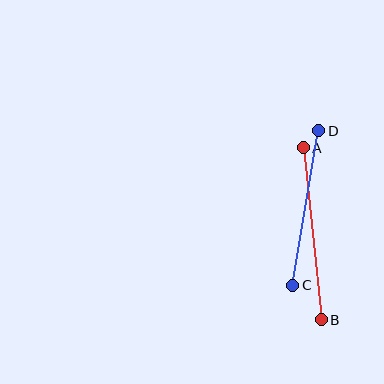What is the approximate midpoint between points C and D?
The midpoint is at approximately (306, 208) pixels.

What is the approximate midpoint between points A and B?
The midpoint is at approximately (312, 234) pixels.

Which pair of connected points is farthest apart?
Points A and B are farthest apart.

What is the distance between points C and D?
The distance is approximately 157 pixels.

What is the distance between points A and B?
The distance is approximately 173 pixels.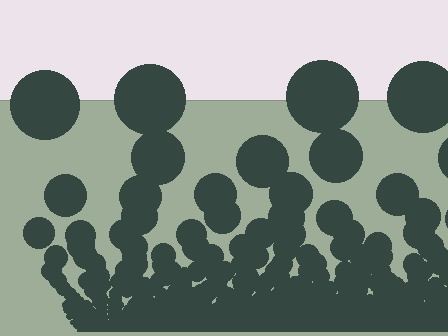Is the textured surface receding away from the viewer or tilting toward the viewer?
The surface appears to tilt toward the viewer. Texture elements get larger and sparser toward the top.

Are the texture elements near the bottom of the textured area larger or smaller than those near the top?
Smaller. The gradient is inverted — elements near the bottom are smaller and denser.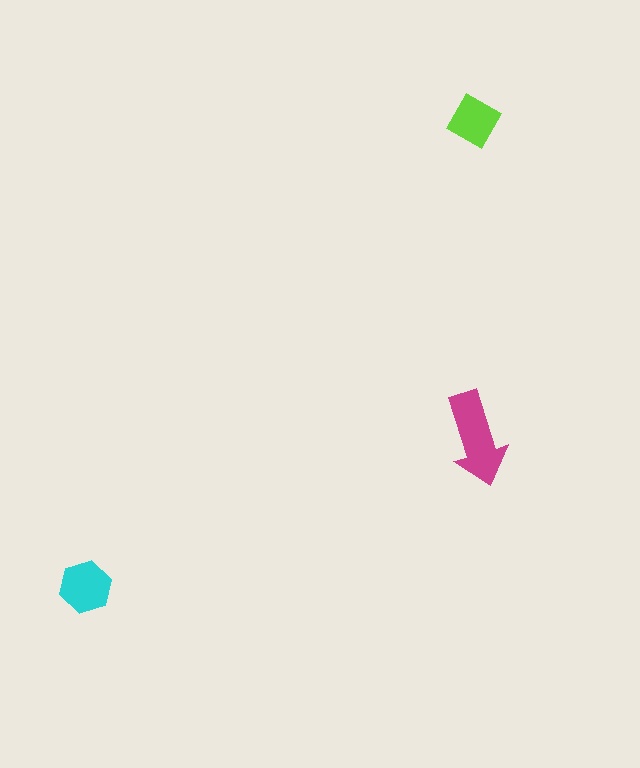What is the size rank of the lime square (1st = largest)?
3rd.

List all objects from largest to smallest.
The magenta arrow, the cyan hexagon, the lime square.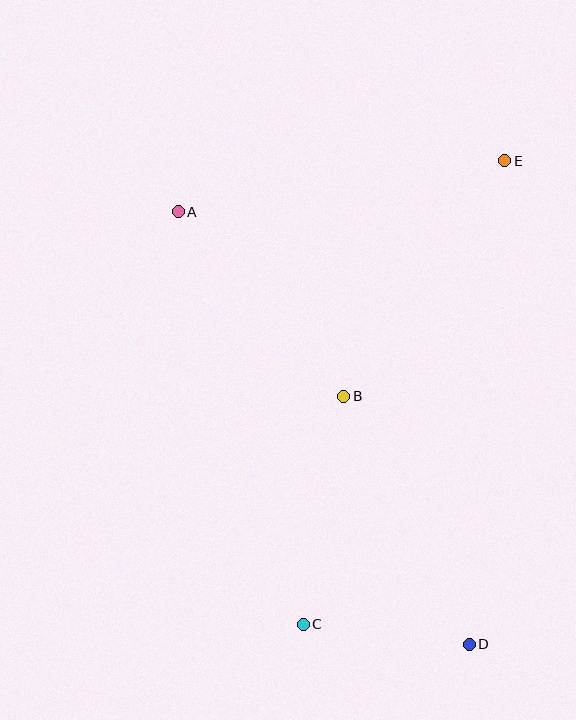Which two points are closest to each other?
Points C and D are closest to each other.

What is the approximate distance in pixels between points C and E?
The distance between C and E is approximately 505 pixels.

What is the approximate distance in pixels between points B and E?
The distance between B and E is approximately 286 pixels.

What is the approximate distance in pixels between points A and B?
The distance between A and B is approximately 248 pixels.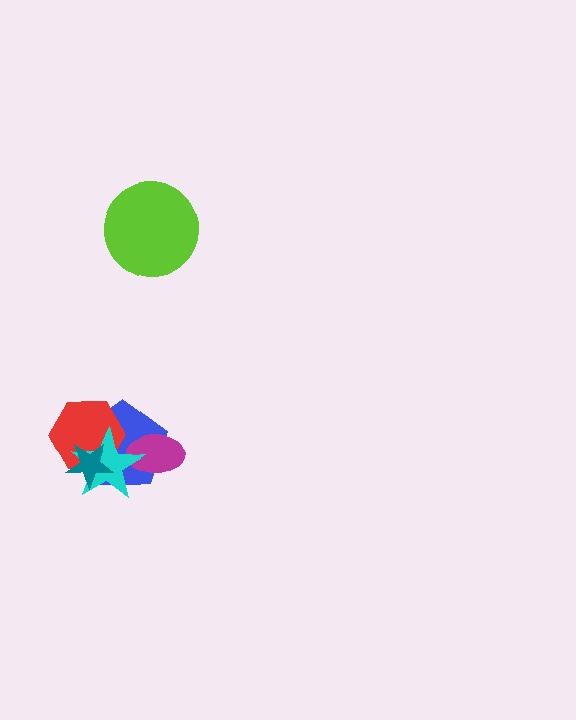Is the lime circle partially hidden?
No, no other shape covers it.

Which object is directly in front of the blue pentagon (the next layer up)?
The magenta ellipse is directly in front of the blue pentagon.